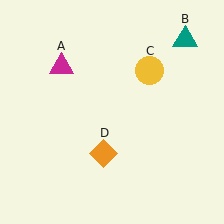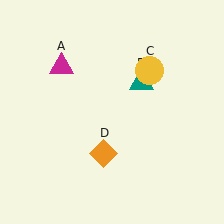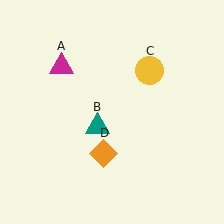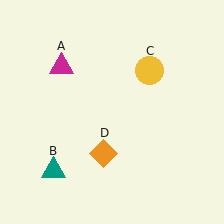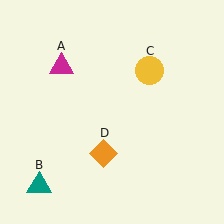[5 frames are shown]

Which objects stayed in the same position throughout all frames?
Magenta triangle (object A) and yellow circle (object C) and orange diamond (object D) remained stationary.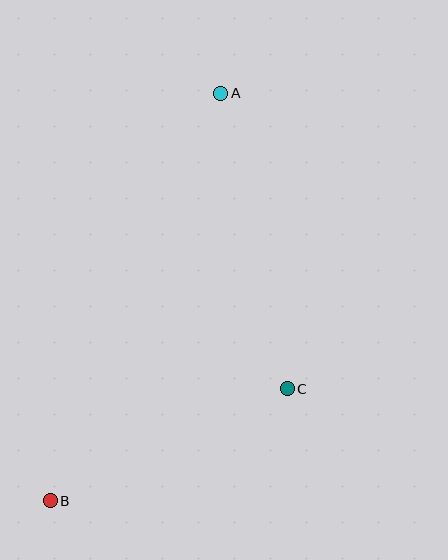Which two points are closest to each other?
Points B and C are closest to each other.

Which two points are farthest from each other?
Points A and B are farthest from each other.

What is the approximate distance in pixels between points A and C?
The distance between A and C is approximately 303 pixels.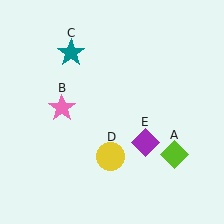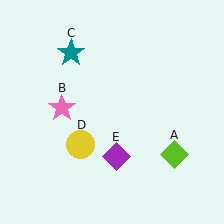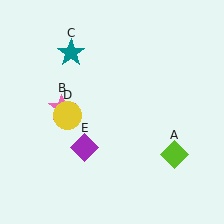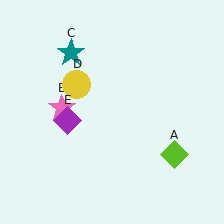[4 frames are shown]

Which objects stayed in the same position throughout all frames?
Lime diamond (object A) and pink star (object B) and teal star (object C) remained stationary.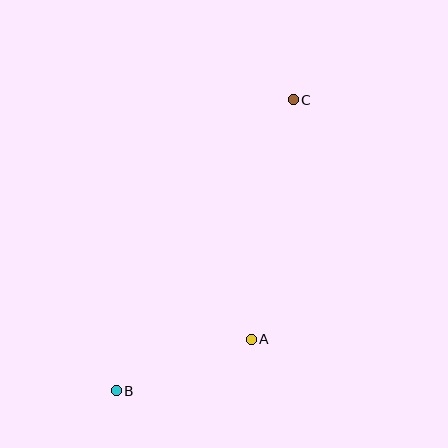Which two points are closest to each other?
Points A and B are closest to each other.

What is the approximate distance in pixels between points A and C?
The distance between A and C is approximately 243 pixels.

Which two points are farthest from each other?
Points B and C are farthest from each other.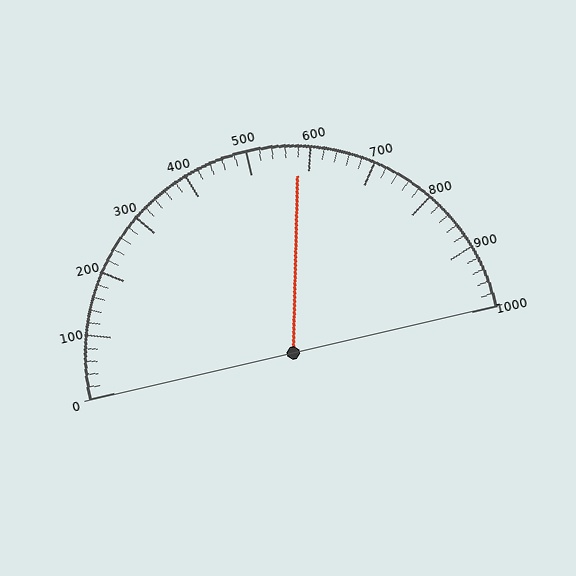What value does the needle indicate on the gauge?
The needle indicates approximately 580.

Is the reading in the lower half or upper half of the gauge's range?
The reading is in the upper half of the range (0 to 1000).